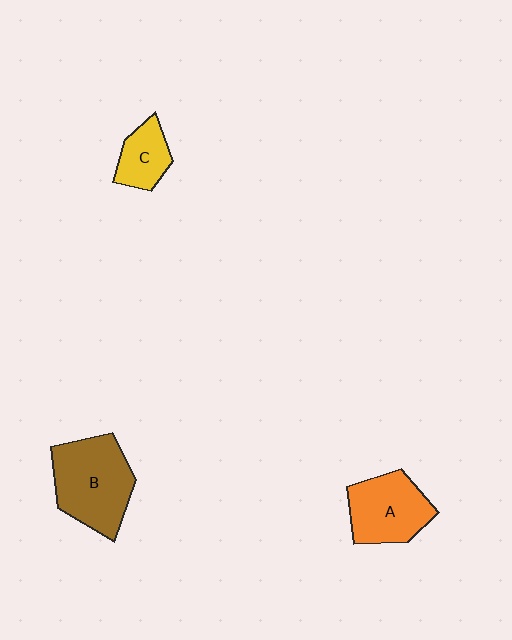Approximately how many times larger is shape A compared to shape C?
Approximately 1.7 times.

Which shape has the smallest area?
Shape C (yellow).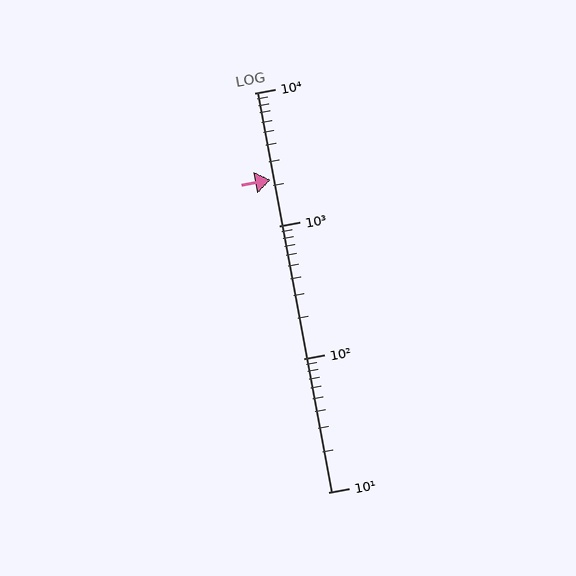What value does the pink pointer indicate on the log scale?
The pointer indicates approximately 2200.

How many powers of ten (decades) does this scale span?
The scale spans 3 decades, from 10 to 10000.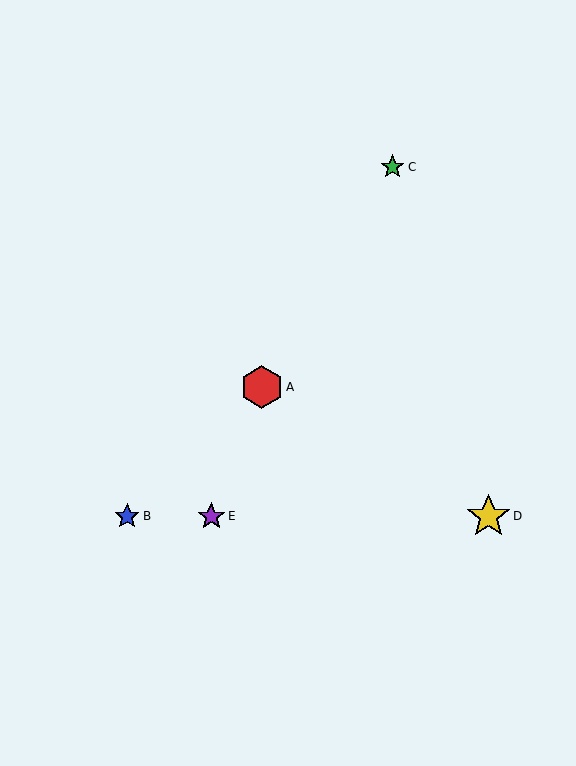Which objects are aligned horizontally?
Objects B, D, E are aligned horizontally.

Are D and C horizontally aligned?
No, D is at y≈516 and C is at y≈167.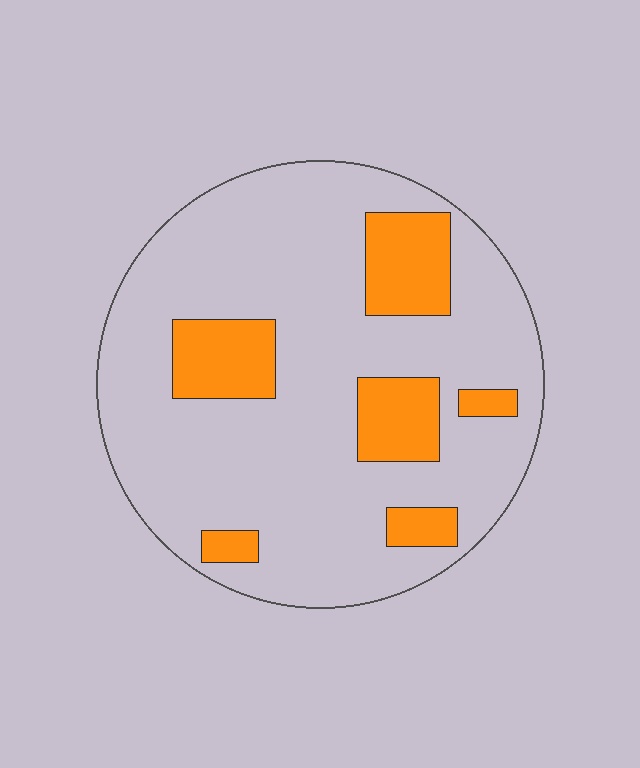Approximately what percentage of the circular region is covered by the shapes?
Approximately 20%.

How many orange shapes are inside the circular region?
6.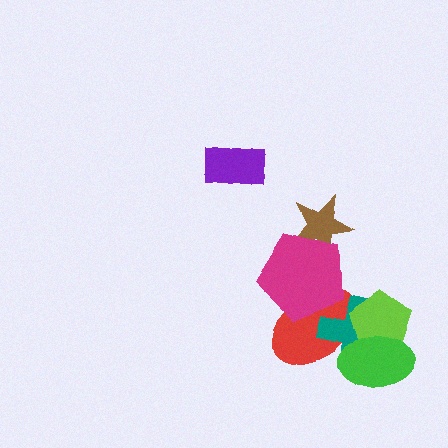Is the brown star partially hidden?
Yes, it is partially covered by another shape.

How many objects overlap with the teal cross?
3 objects overlap with the teal cross.